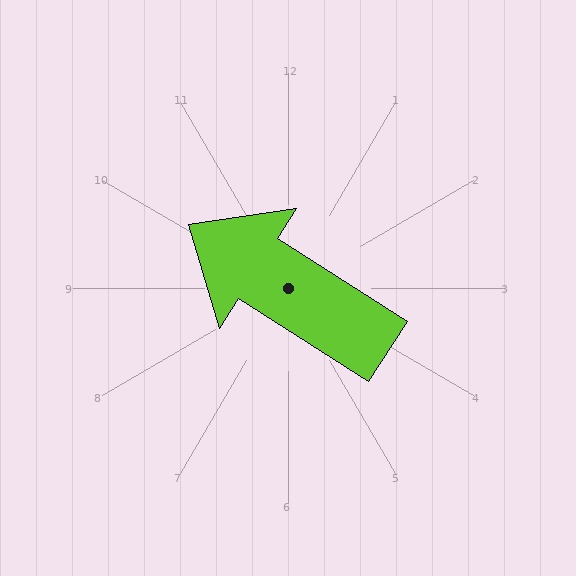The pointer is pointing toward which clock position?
Roughly 10 o'clock.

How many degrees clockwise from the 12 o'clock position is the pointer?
Approximately 303 degrees.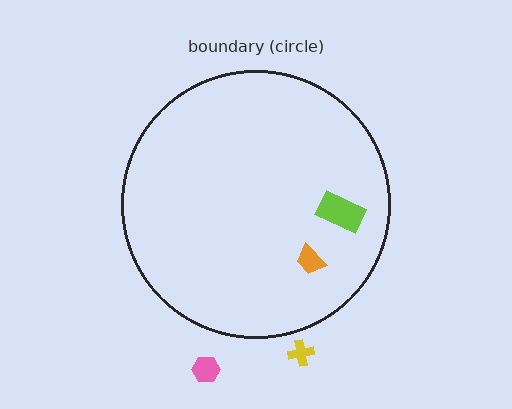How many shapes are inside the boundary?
2 inside, 2 outside.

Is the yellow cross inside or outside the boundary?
Outside.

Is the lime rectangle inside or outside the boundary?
Inside.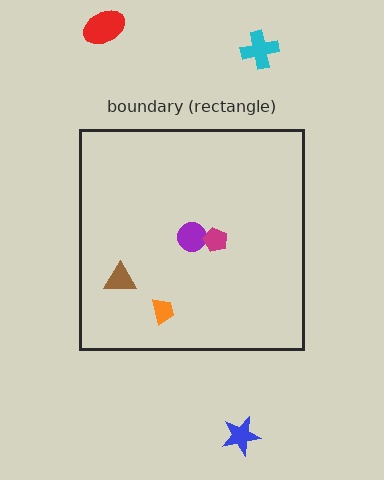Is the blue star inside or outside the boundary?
Outside.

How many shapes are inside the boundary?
4 inside, 3 outside.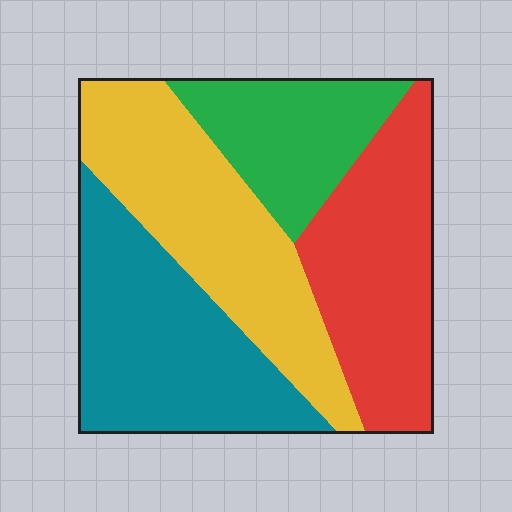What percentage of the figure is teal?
Teal takes up between a quarter and a half of the figure.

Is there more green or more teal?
Teal.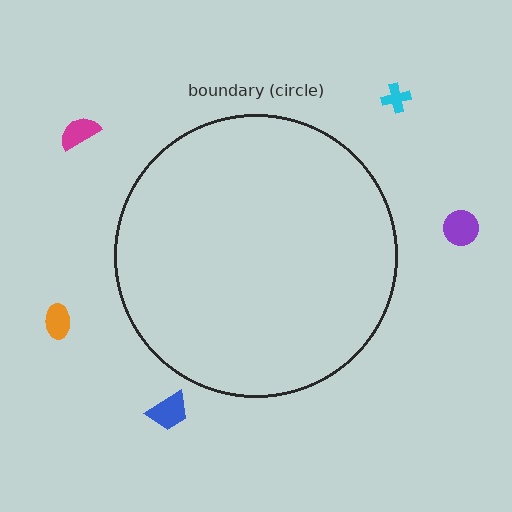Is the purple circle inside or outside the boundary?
Outside.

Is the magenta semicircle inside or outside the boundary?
Outside.